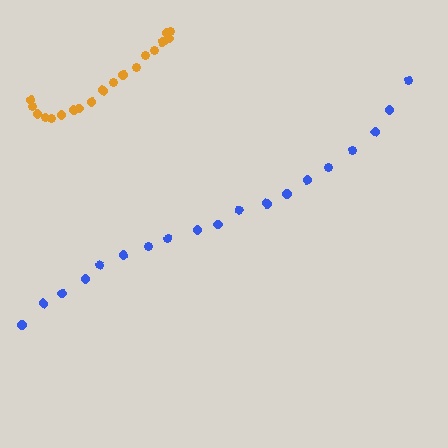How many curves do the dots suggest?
There are 2 distinct paths.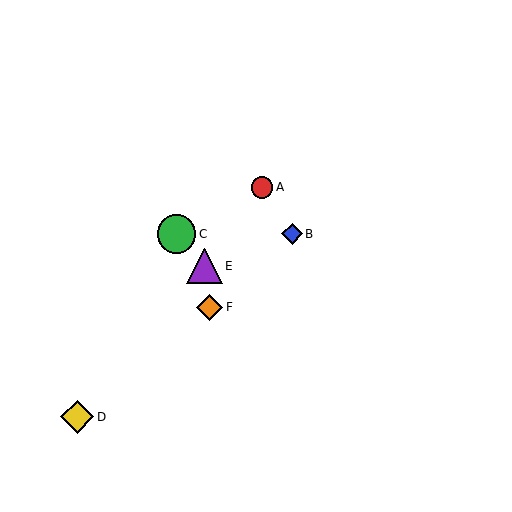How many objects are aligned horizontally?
2 objects (B, C) are aligned horizontally.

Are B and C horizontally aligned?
Yes, both are at y≈234.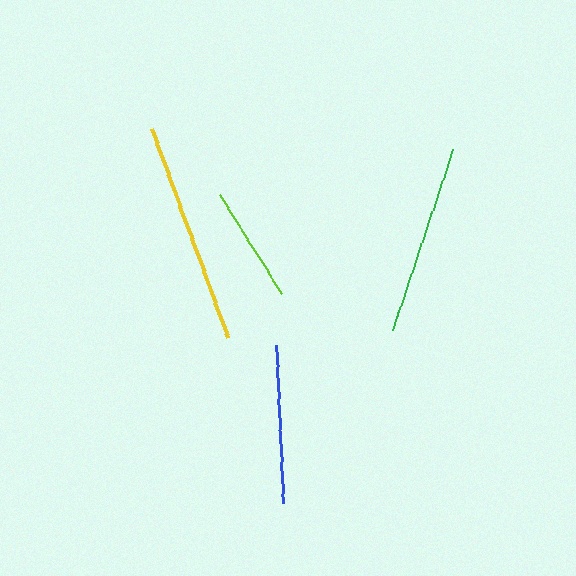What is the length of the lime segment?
The lime segment is approximately 117 pixels long.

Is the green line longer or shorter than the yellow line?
The yellow line is longer than the green line.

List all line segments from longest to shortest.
From longest to shortest: yellow, green, blue, lime.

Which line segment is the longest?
The yellow line is the longest at approximately 223 pixels.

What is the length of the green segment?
The green segment is approximately 191 pixels long.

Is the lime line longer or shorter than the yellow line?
The yellow line is longer than the lime line.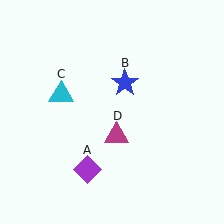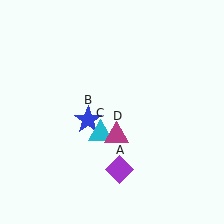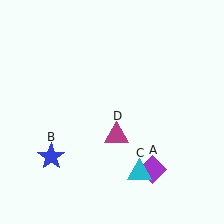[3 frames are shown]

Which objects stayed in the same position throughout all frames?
Magenta triangle (object D) remained stationary.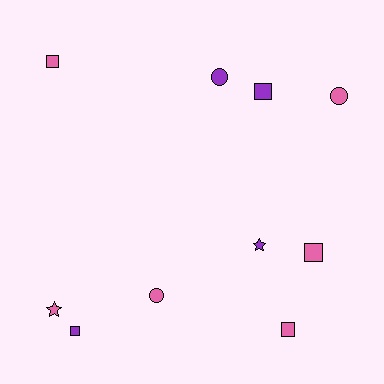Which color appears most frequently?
Pink, with 6 objects.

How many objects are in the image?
There are 10 objects.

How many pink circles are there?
There are 2 pink circles.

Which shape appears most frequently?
Square, with 5 objects.